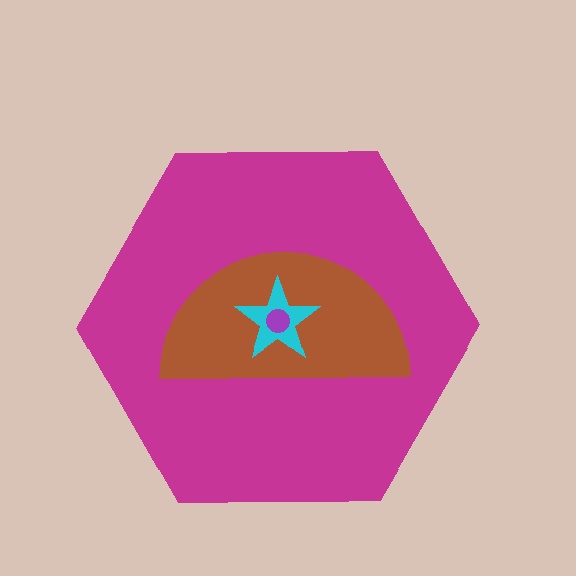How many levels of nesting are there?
4.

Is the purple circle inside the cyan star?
Yes.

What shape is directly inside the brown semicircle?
The cyan star.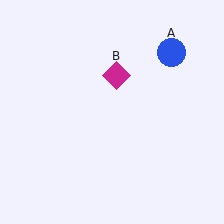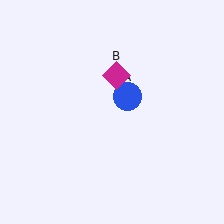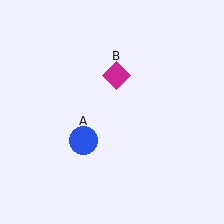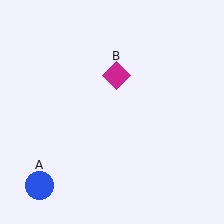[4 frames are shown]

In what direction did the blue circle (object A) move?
The blue circle (object A) moved down and to the left.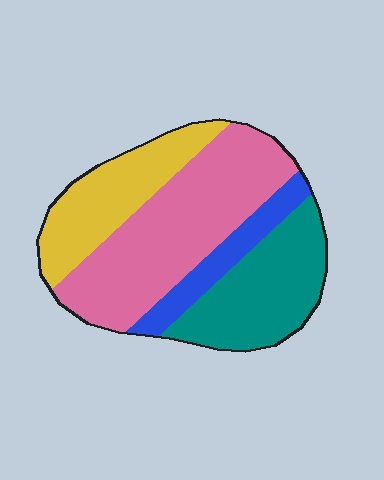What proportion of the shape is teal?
Teal takes up about one quarter (1/4) of the shape.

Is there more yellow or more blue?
Yellow.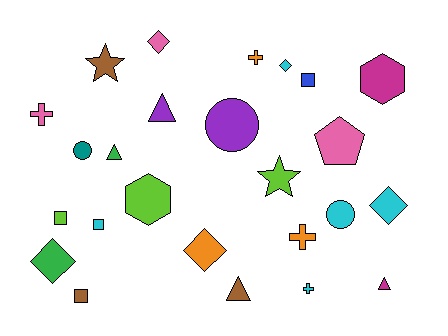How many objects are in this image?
There are 25 objects.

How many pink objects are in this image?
There are 3 pink objects.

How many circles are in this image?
There are 3 circles.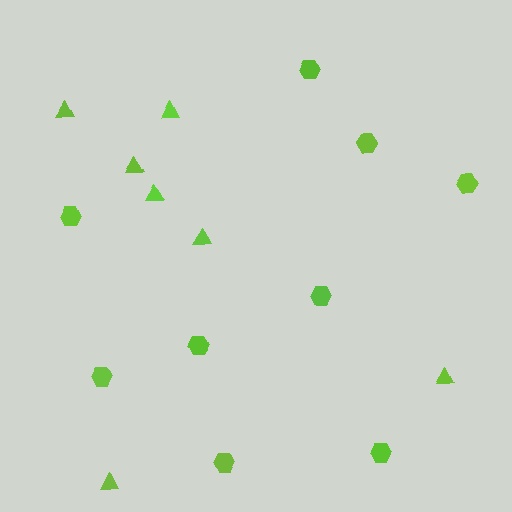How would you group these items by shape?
There are 2 groups: one group of hexagons (9) and one group of triangles (7).